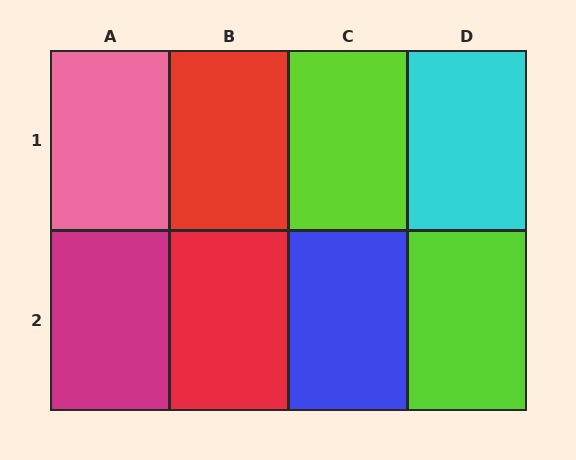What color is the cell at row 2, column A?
Magenta.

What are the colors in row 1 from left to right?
Pink, red, lime, cyan.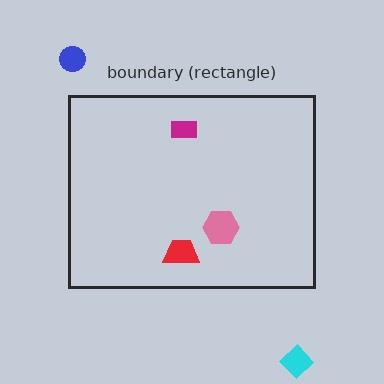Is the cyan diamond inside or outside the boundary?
Outside.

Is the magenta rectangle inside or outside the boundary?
Inside.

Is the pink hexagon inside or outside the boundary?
Inside.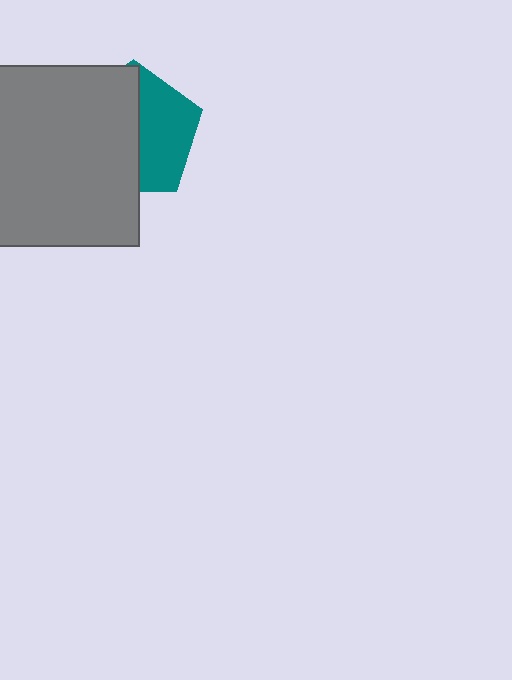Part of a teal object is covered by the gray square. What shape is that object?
It is a pentagon.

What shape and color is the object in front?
The object in front is a gray square.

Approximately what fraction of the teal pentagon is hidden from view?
Roughly 56% of the teal pentagon is hidden behind the gray square.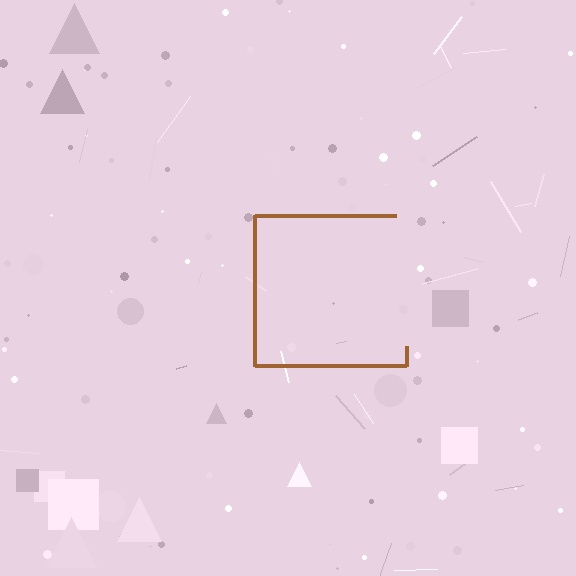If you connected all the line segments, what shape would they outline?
They would outline a square.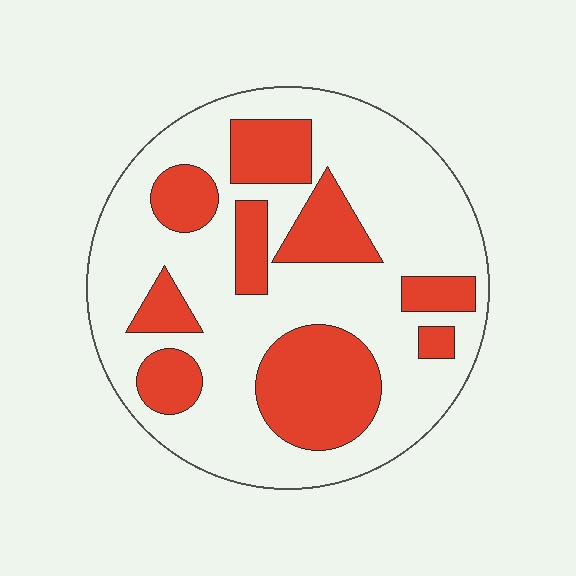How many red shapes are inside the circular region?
9.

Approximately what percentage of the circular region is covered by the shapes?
Approximately 30%.